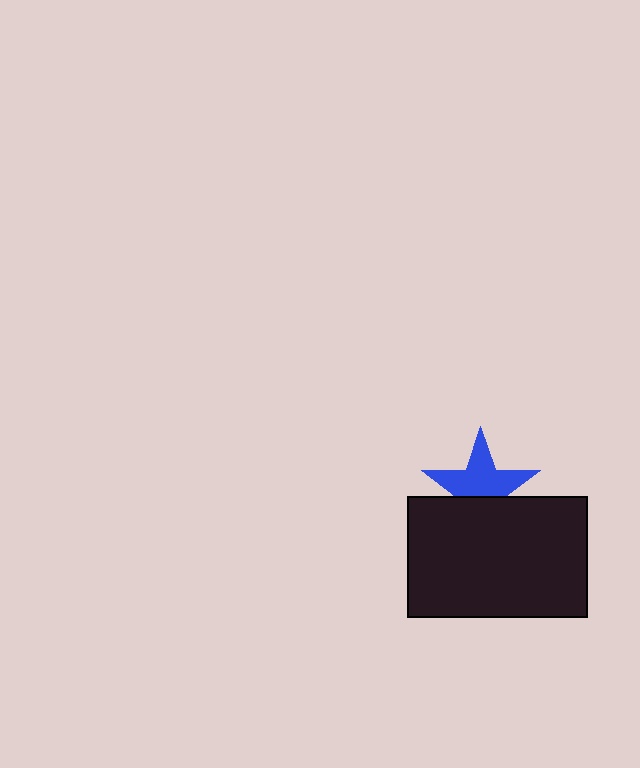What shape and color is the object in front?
The object in front is a black rectangle.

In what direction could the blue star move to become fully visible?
The blue star could move up. That would shift it out from behind the black rectangle entirely.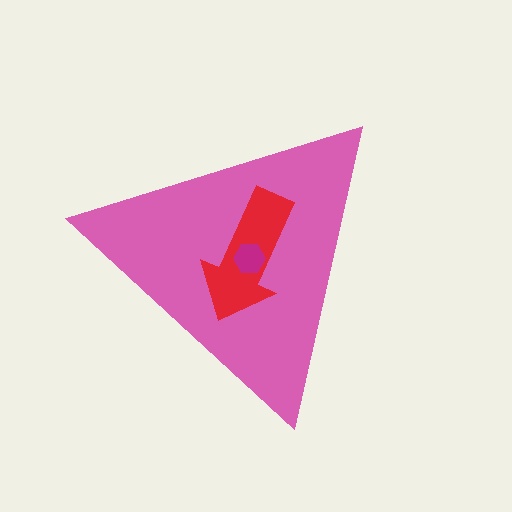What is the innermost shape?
The magenta hexagon.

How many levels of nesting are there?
3.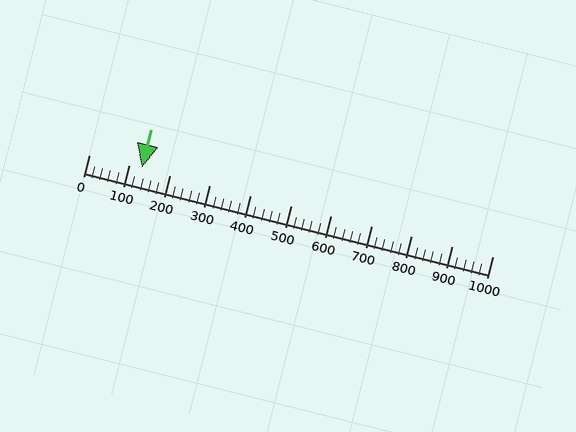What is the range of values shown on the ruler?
The ruler shows values from 0 to 1000.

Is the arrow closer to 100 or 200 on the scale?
The arrow is closer to 100.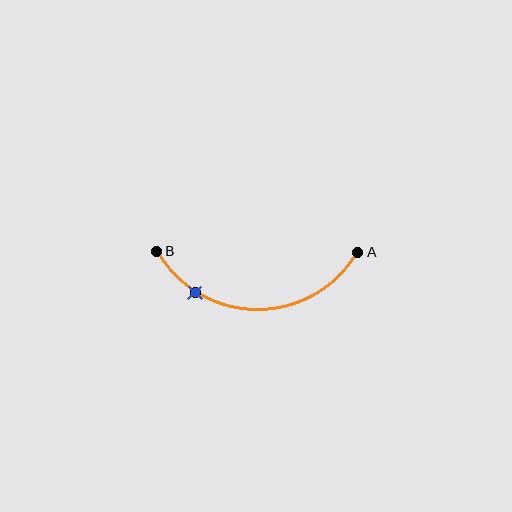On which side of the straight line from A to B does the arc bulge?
The arc bulges below the straight line connecting A and B.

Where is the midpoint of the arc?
The arc midpoint is the point on the curve farthest from the straight line joining A and B. It sits below that line.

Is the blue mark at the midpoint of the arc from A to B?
No. The blue mark lies on the arc but is closer to endpoint B. The arc midpoint would be at the point on the curve equidistant along the arc from both A and B.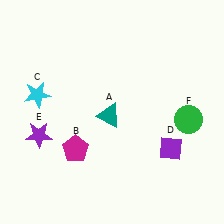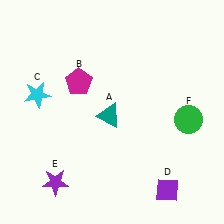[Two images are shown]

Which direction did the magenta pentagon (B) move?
The magenta pentagon (B) moved up.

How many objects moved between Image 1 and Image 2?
3 objects moved between the two images.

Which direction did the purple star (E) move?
The purple star (E) moved down.